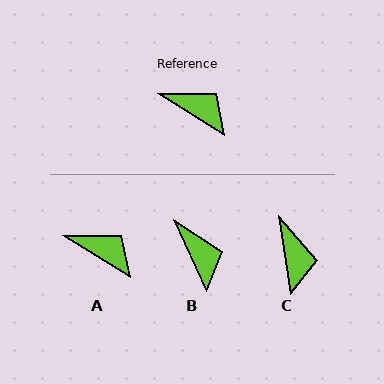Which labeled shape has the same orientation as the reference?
A.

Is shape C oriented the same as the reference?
No, it is off by about 50 degrees.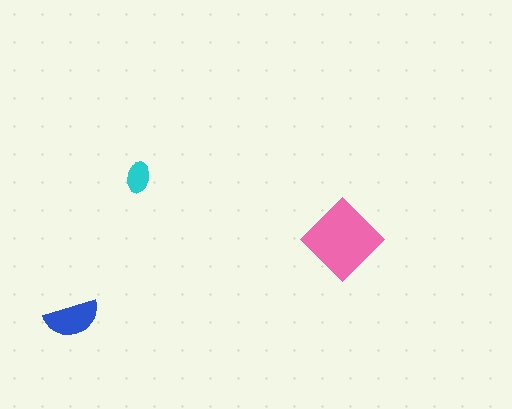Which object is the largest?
The pink diamond.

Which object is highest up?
The cyan ellipse is topmost.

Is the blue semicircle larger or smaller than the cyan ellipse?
Larger.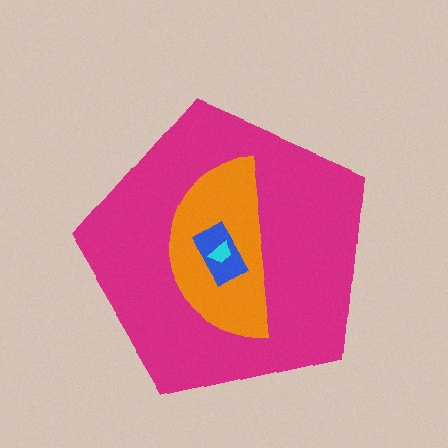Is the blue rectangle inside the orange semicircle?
Yes.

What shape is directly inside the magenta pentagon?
The orange semicircle.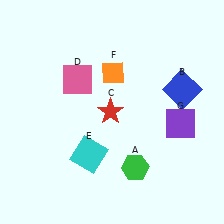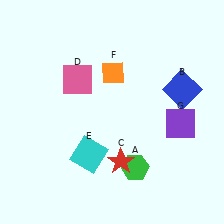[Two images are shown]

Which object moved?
The red star (C) moved down.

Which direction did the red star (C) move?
The red star (C) moved down.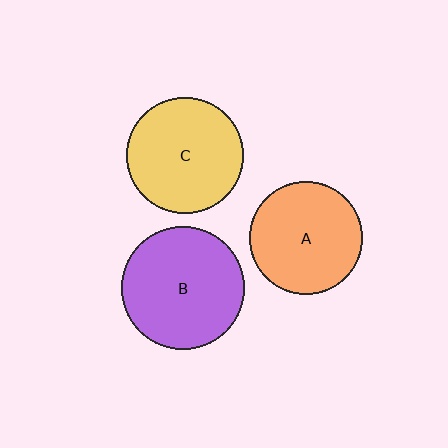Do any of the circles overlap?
No, none of the circles overlap.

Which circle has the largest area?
Circle B (purple).